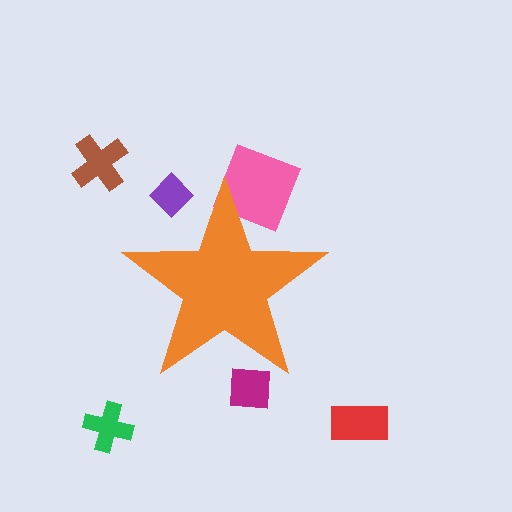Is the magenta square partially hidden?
Yes, the magenta square is partially hidden behind the orange star.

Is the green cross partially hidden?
No, the green cross is fully visible.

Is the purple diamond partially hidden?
Yes, the purple diamond is partially hidden behind the orange star.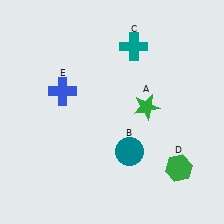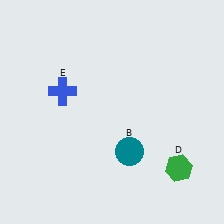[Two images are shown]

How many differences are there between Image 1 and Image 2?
There are 2 differences between the two images.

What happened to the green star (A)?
The green star (A) was removed in Image 2. It was in the top-right area of Image 1.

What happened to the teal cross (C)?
The teal cross (C) was removed in Image 2. It was in the top-right area of Image 1.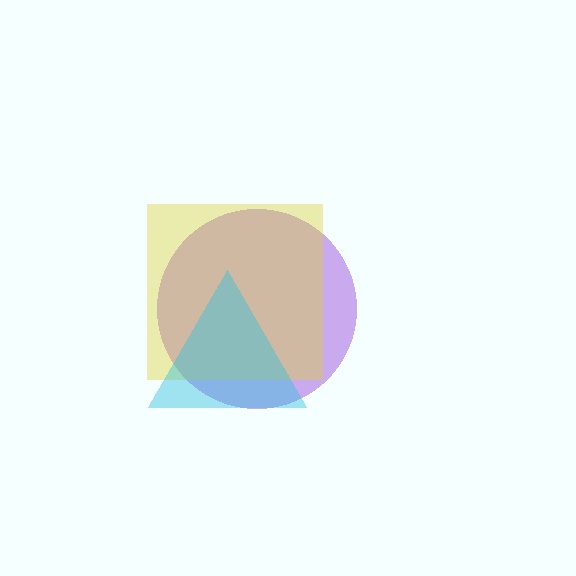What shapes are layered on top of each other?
The layered shapes are: a purple circle, a yellow square, a cyan triangle.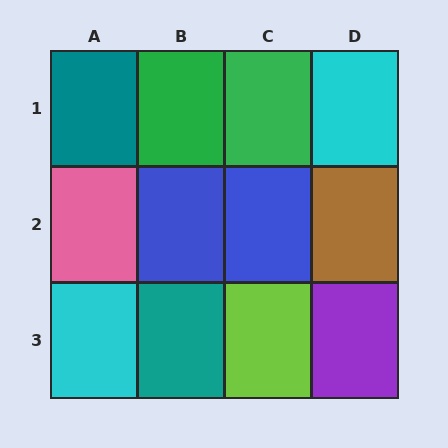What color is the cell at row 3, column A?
Cyan.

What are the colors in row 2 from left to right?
Pink, blue, blue, brown.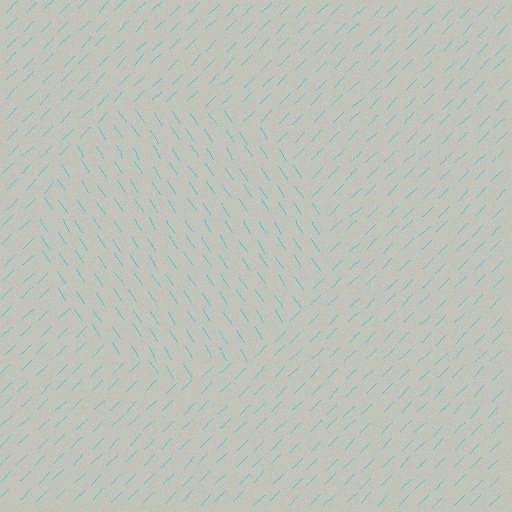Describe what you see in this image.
The image is filled with small cyan line segments. A circle region in the image has lines oriented differently from the surrounding lines, creating a visible texture boundary.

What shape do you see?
I see a circle.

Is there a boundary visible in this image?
Yes, there is a texture boundary formed by a change in line orientation.